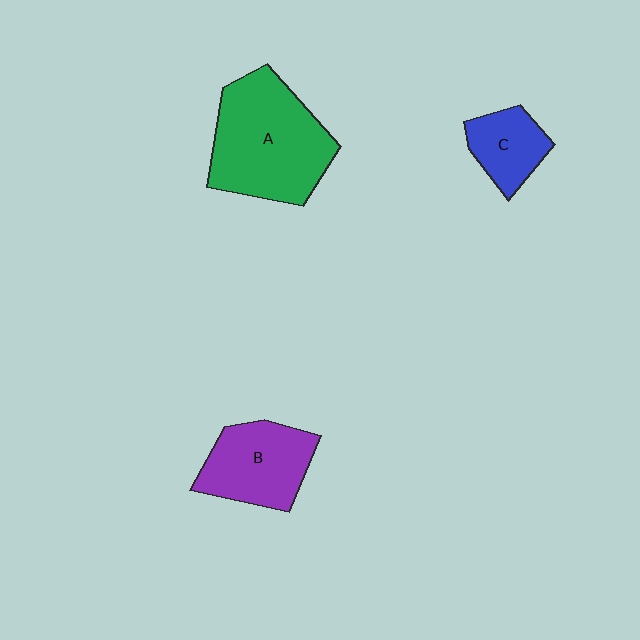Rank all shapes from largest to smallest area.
From largest to smallest: A (green), B (purple), C (blue).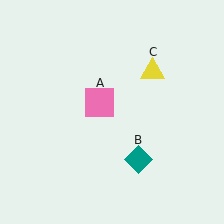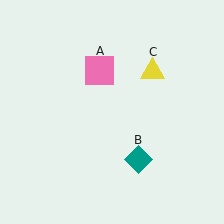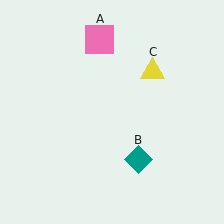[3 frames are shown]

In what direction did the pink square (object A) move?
The pink square (object A) moved up.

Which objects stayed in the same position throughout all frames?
Teal diamond (object B) and yellow triangle (object C) remained stationary.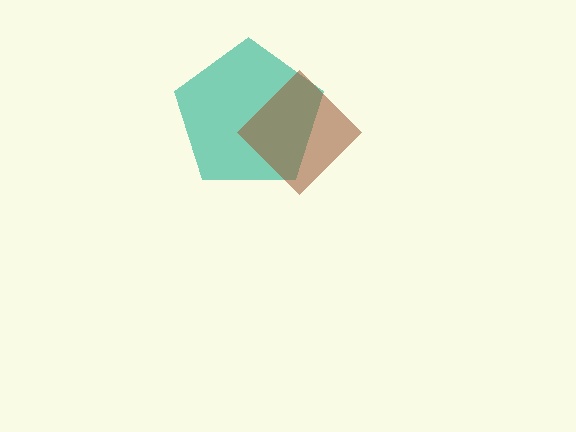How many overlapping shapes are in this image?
There are 2 overlapping shapes in the image.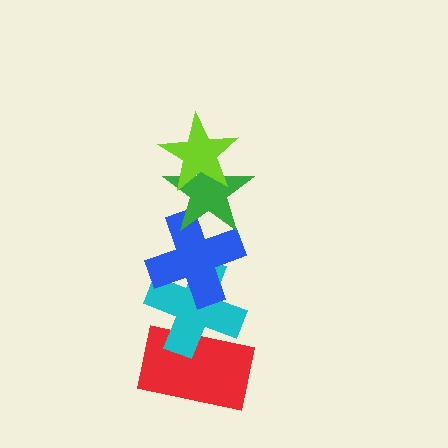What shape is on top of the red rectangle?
The cyan cross is on top of the red rectangle.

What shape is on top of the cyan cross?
The blue cross is on top of the cyan cross.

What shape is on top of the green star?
The lime star is on top of the green star.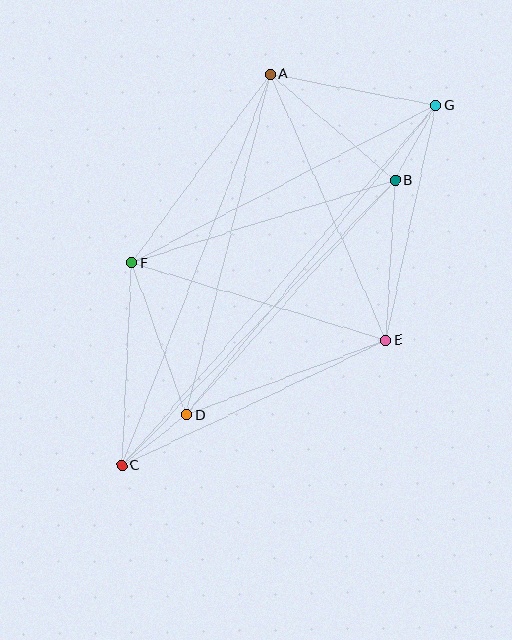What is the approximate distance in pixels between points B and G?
The distance between B and G is approximately 86 pixels.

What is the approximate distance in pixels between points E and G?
The distance between E and G is approximately 240 pixels.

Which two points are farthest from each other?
Points C and G are farthest from each other.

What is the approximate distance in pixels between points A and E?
The distance between A and E is approximately 291 pixels.